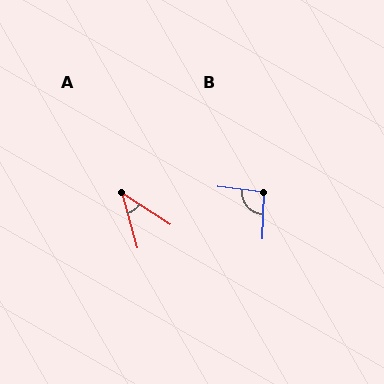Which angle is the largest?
B, at approximately 96 degrees.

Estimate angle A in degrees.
Approximately 41 degrees.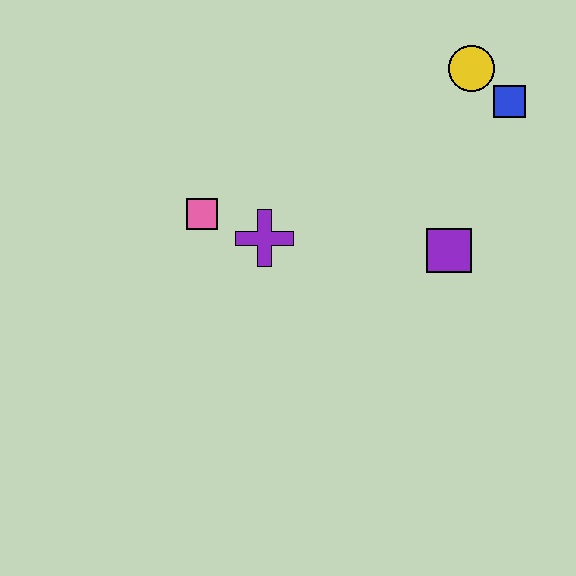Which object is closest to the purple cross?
The pink square is closest to the purple cross.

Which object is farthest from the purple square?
The pink square is farthest from the purple square.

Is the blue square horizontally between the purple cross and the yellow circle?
No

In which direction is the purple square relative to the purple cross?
The purple square is to the right of the purple cross.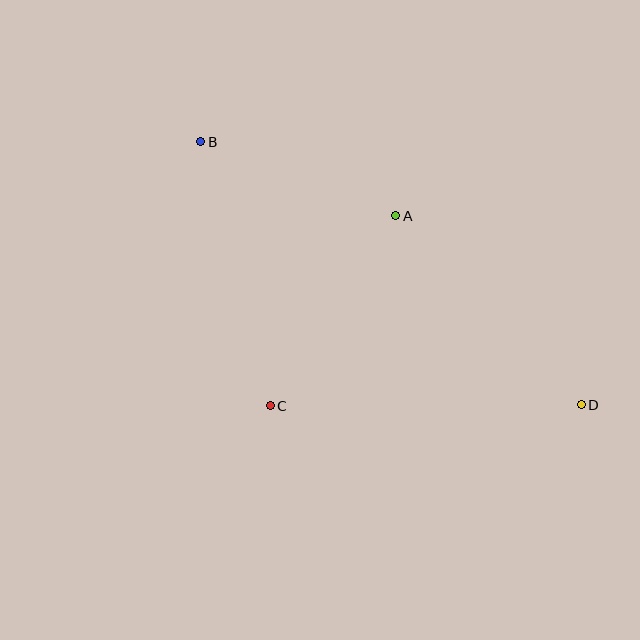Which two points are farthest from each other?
Points B and D are farthest from each other.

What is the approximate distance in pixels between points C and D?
The distance between C and D is approximately 311 pixels.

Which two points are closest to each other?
Points A and B are closest to each other.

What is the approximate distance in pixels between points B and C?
The distance between B and C is approximately 273 pixels.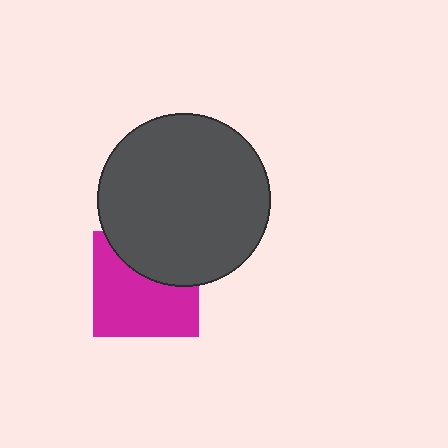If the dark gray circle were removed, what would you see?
You would see the complete magenta square.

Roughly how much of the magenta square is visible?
About half of it is visible (roughly 63%).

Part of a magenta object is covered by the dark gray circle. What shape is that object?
It is a square.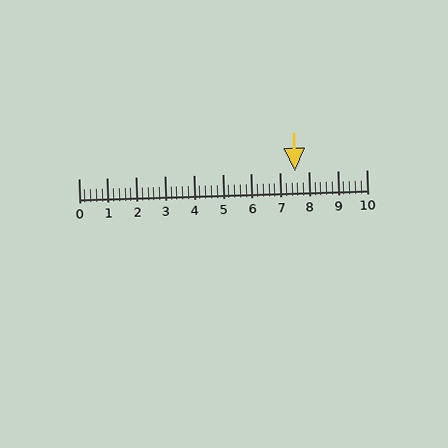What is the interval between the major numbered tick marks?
The major tick marks are spaced 1 units apart.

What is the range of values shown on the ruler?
The ruler shows values from 0 to 10.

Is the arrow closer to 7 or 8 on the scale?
The arrow is closer to 8.